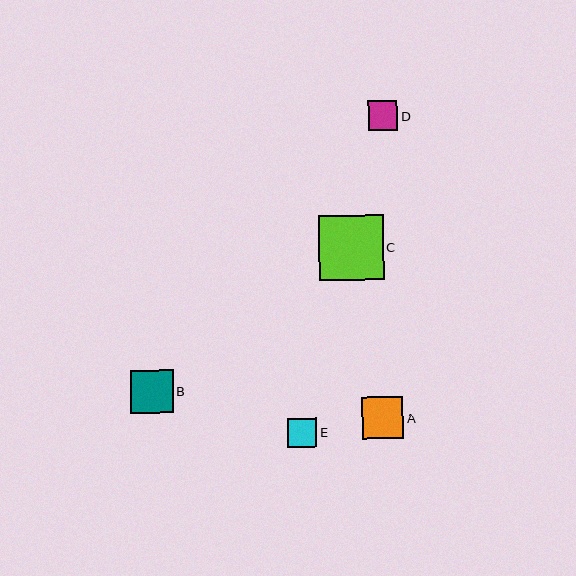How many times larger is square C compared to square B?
Square C is approximately 1.5 times the size of square B.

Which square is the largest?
Square C is the largest with a size of approximately 65 pixels.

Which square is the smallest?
Square E is the smallest with a size of approximately 29 pixels.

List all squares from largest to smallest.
From largest to smallest: C, B, A, D, E.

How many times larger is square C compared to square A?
Square C is approximately 1.6 times the size of square A.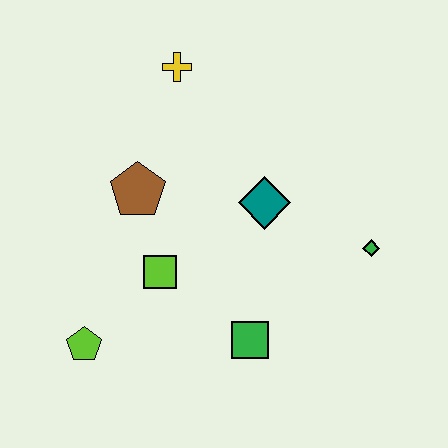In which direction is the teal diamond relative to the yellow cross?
The teal diamond is below the yellow cross.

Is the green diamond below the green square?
No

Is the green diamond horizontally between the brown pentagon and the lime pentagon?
No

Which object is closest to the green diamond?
The teal diamond is closest to the green diamond.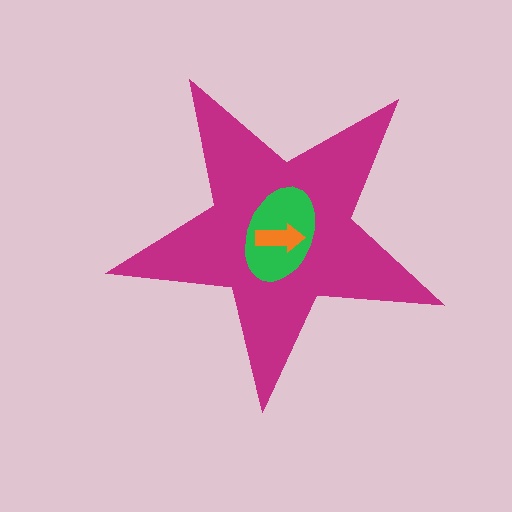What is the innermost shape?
The orange arrow.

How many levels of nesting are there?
3.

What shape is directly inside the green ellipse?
The orange arrow.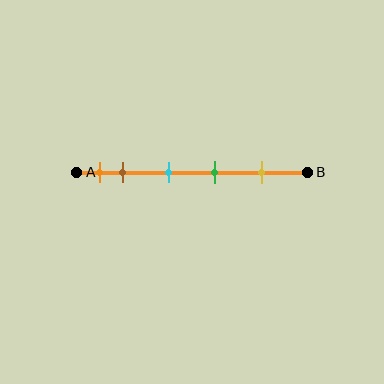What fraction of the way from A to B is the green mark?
The green mark is approximately 60% (0.6) of the way from A to B.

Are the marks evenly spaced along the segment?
No, the marks are not evenly spaced.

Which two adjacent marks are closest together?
The orange and brown marks are the closest adjacent pair.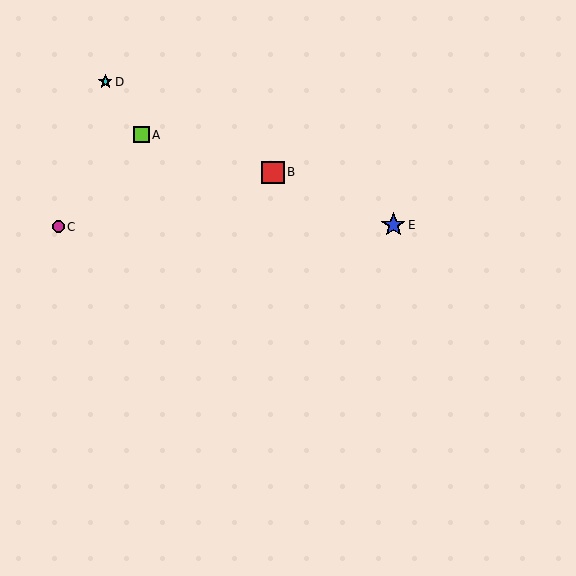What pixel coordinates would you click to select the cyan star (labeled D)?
Click at (105, 82) to select the cyan star D.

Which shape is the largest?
The blue star (labeled E) is the largest.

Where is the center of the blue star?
The center of the blue star is at (393, 225).